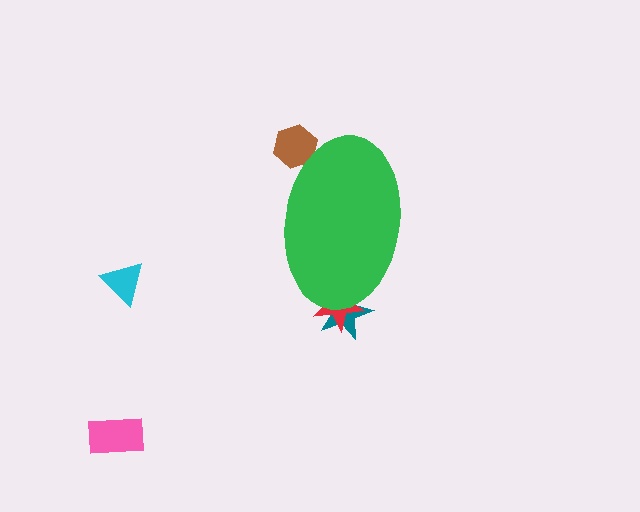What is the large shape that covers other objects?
A green ellipse.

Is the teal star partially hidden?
Yes, the teal star is partially hidden behind the green ellipse.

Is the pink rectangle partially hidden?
No, the pink rectangle is fully visible.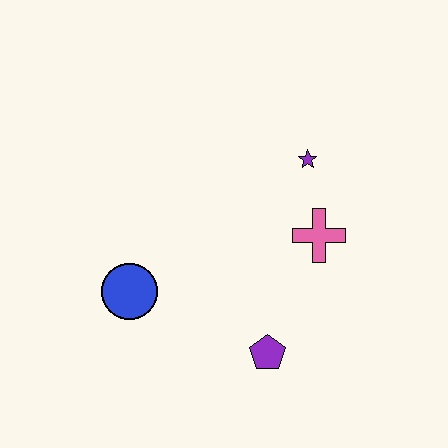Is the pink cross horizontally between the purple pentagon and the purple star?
No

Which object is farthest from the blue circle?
The purple star is farthest from the blue circle.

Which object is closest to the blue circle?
The purple pentagon is closest to the blue circle.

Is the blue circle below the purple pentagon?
No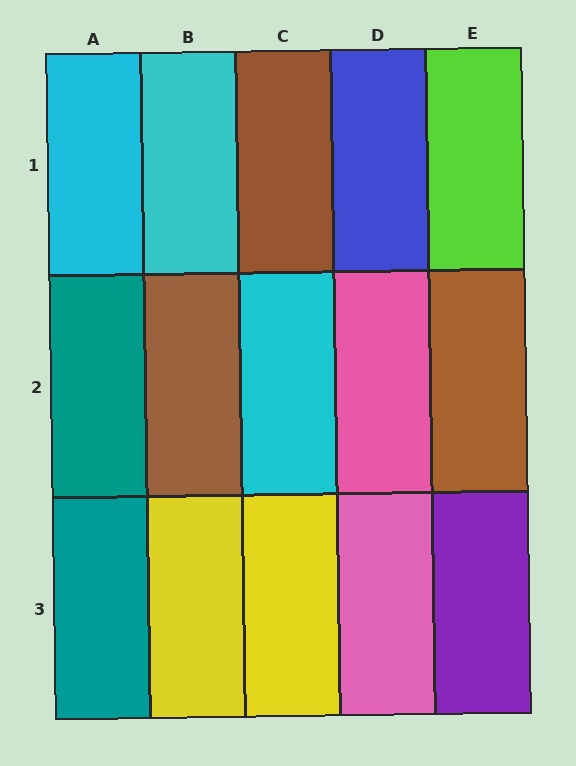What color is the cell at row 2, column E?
Brown.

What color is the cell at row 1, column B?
Cyan.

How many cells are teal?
2 cells are teal.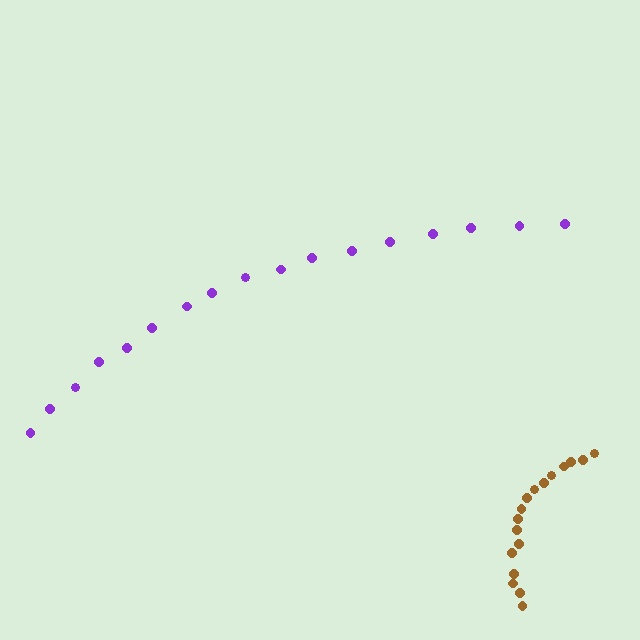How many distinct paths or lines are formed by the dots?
There are 2 distinct paths.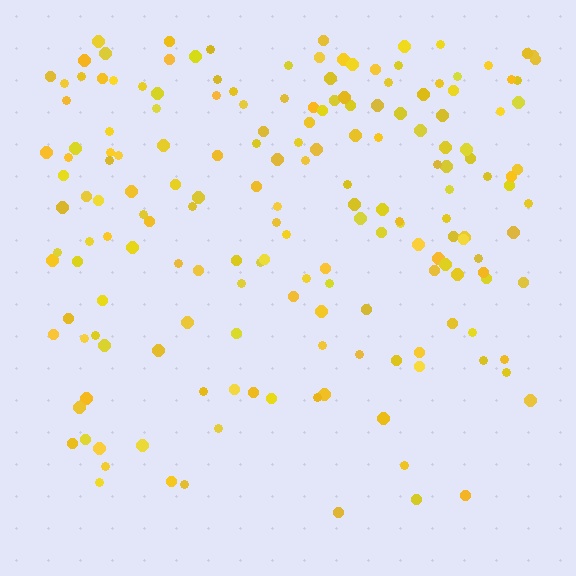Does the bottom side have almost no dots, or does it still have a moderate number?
Still a moderate number, just noticeably fewer than the top.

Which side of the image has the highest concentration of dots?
The top.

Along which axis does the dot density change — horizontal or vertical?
Vertical.